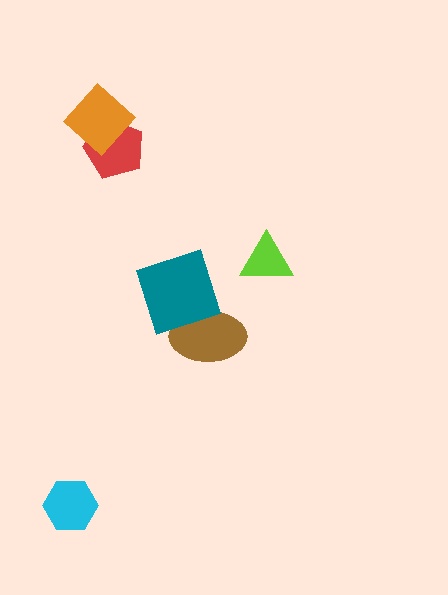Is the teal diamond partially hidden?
No, no other shape covers it.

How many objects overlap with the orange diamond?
1 object overlaps with the orange diamond.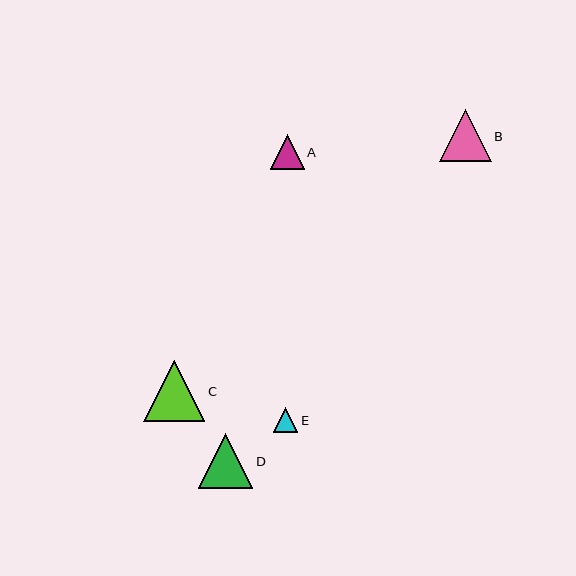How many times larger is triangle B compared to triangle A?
Triangle B is approximately 1.5 times the size of triangle A.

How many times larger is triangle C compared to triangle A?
Triangle C is approximately 1.8 times the size of triangle A.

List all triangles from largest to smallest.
From largest to smallest: C, D, B, A, E.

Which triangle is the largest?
Triangle C is the largest with a size of approximately 61 pixels.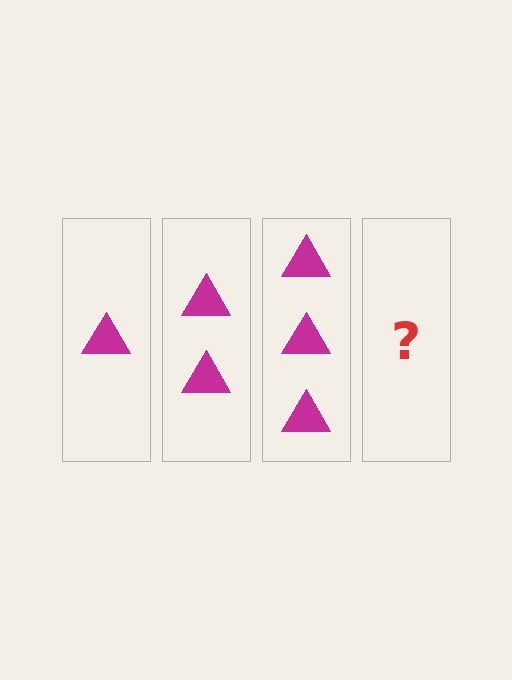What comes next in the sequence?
The next element should be 4 triangles.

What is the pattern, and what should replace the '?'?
The pattern is that each step adds one more triangle. The '?' should be 4 triangles.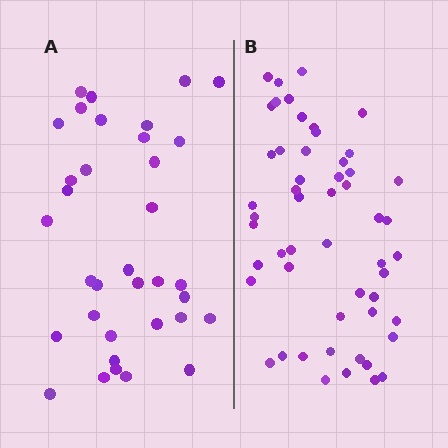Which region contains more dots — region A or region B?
Region B (the right region) has more dots.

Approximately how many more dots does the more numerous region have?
Region B has approximately 20 more dots than region A.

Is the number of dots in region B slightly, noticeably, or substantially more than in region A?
Region B has substantially more. The ratio is roughly 1.5 to 1.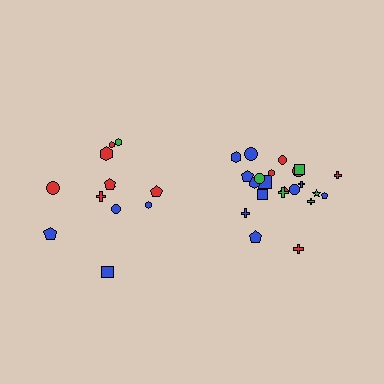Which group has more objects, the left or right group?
The right group.